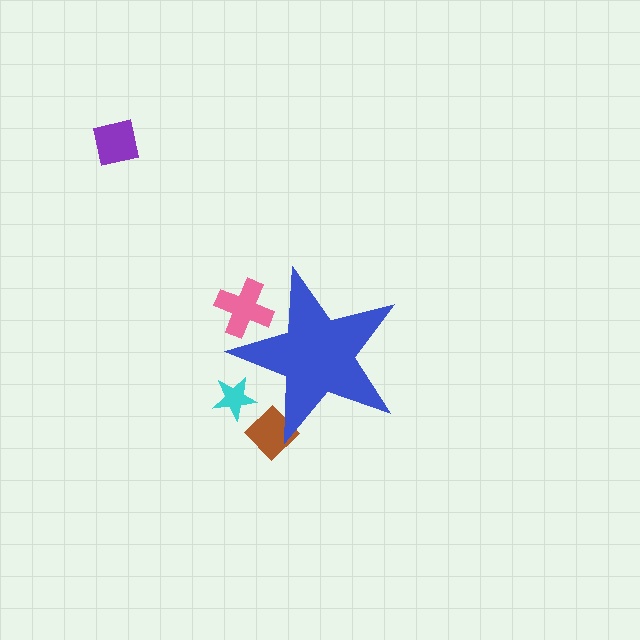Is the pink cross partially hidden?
Yes, the pink cross is partially hidden behind the blue star.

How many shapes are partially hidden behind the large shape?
3 shapes are partially hidden.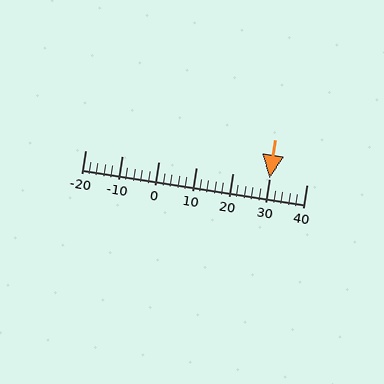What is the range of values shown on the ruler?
The ruler shows values from -20 to 40.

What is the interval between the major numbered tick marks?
The major tick marks are spaced 10 units apart.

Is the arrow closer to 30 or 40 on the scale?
The arrow is closer to 30.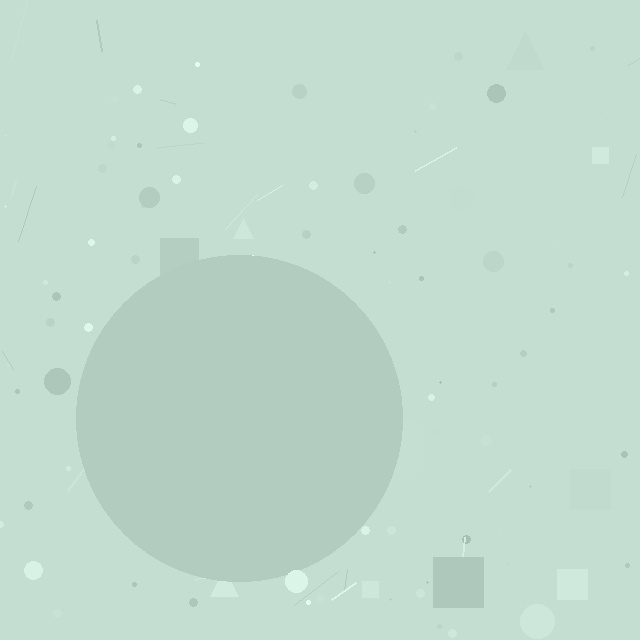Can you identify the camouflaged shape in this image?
The camouflaged shape is a circle.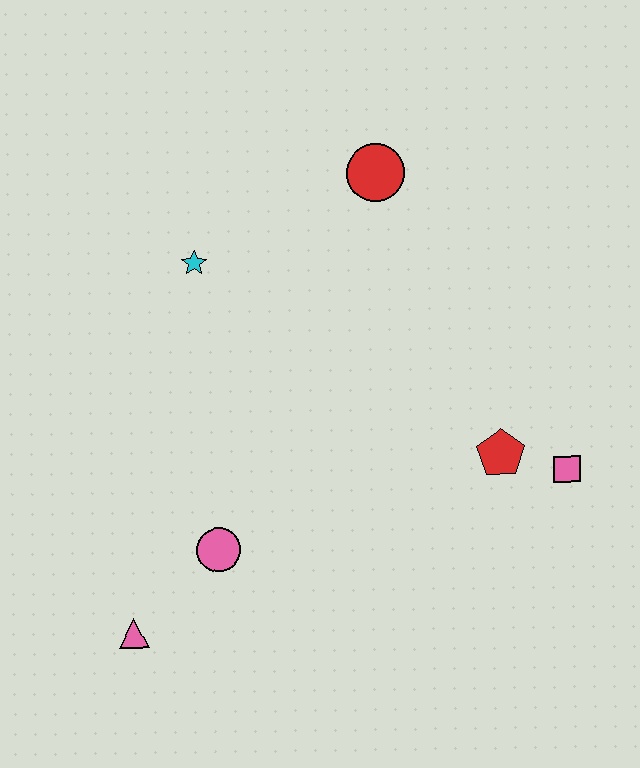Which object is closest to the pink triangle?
The pink circle is closest to the pink triangle.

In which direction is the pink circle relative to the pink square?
The pink circle is to the left of the pink square.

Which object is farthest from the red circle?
The pink triangle is farthest from the red circle.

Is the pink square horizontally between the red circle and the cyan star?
No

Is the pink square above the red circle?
No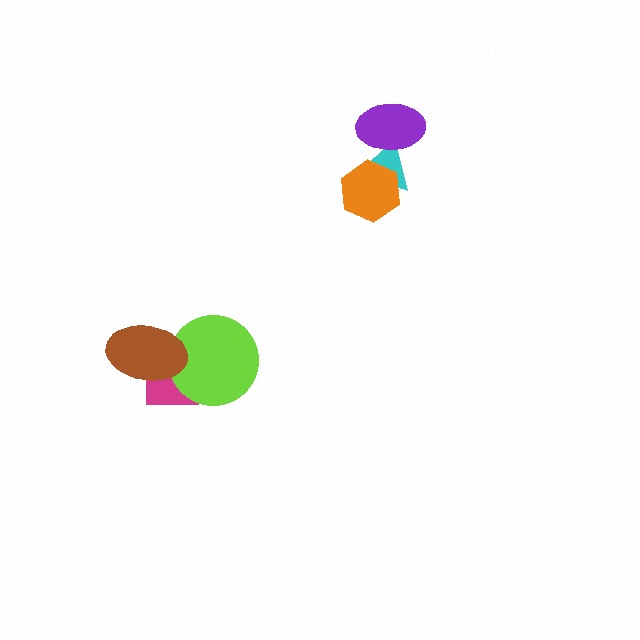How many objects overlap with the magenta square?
2 objects overlap with the magenta square.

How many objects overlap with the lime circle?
2 objects overlap with the lime circle.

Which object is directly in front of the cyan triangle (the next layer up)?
The purple ellipse is directly in front of the cyan triangle.